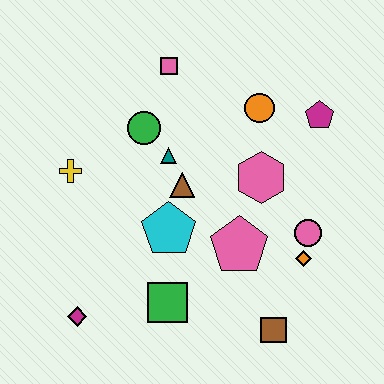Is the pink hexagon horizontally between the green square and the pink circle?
Yes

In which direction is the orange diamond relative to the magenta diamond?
The orange diamond is to the right of the magenta diamond.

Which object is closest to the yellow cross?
The green circle is closest to the yellow cross.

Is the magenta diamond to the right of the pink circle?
No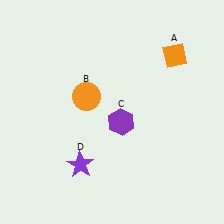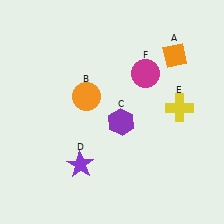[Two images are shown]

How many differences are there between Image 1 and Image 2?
There are 2 differences between the two images.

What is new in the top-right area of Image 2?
A yellow cross (E) was added in the top-right area of Image 2.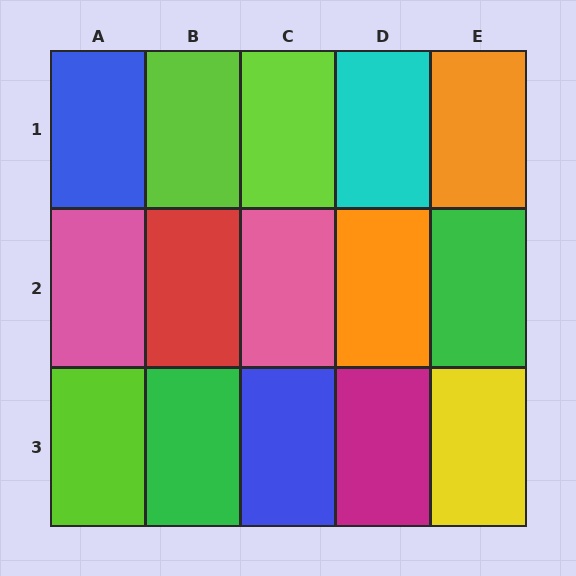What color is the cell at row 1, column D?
Cyan.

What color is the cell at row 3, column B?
Green.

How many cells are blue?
2 cells are blue.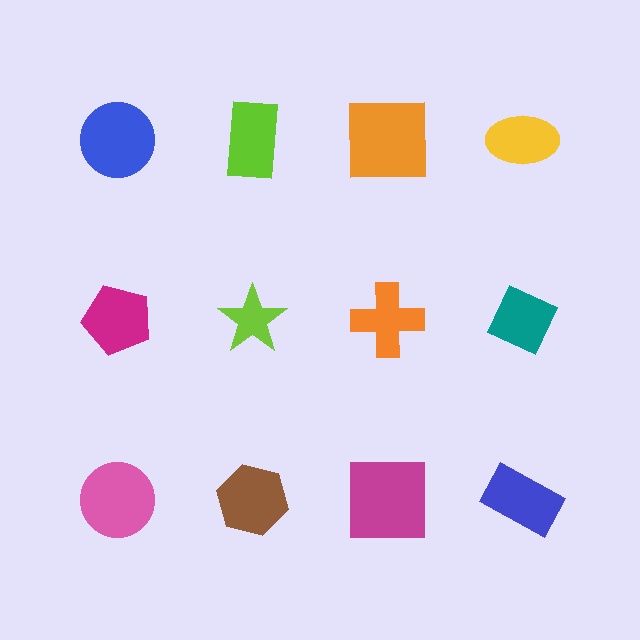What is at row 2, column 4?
A teal diamond.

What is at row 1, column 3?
An orange square.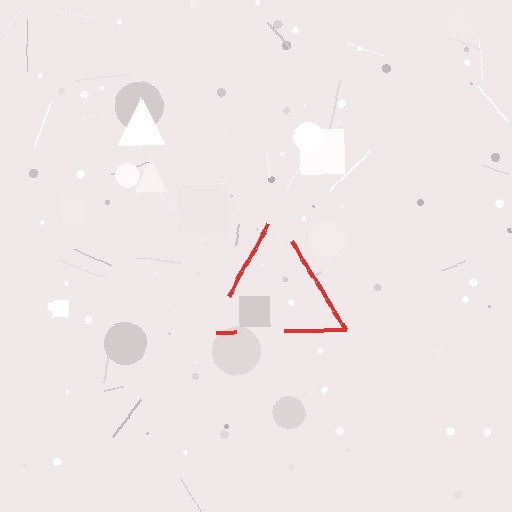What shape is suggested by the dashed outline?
The dashed outline suggests a triangle.